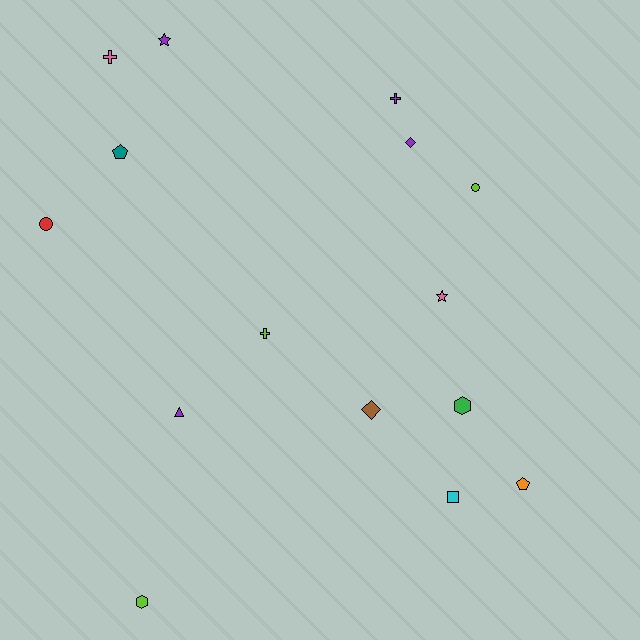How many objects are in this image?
There are 15 objects.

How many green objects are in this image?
There is 1 green object.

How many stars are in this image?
There are 2 stars.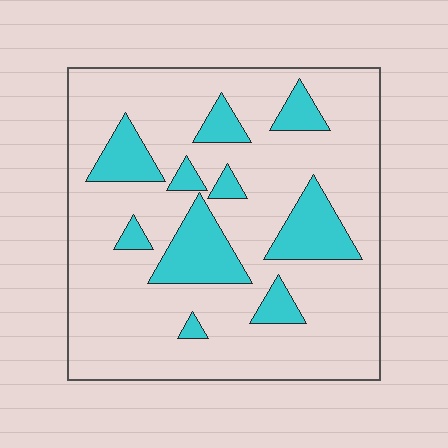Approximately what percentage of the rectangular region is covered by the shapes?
Approximately 20%.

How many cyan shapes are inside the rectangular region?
10.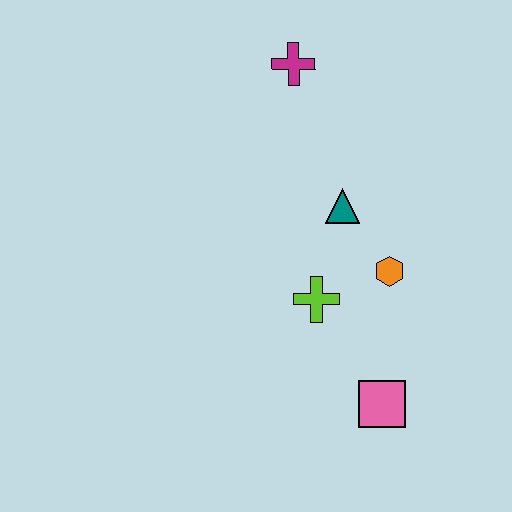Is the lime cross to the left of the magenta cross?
No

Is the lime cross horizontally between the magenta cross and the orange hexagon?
Yes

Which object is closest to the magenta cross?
The teal triangle is closest to the magenta cross.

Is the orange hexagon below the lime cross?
No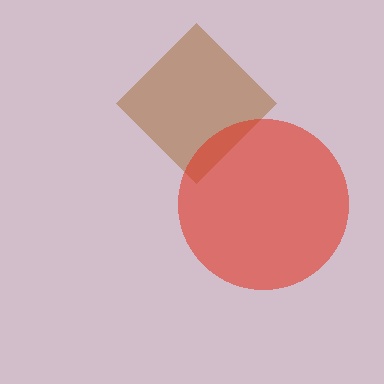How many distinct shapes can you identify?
There are 2 distinct shapes: a brown diamond, a red circle.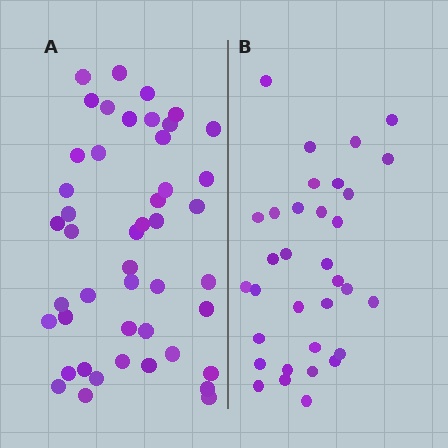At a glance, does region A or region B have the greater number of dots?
Region A (the left region) has more dots.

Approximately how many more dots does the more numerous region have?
Region A has approximately 15 more dots than region B.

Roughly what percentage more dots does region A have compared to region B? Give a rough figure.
About 40% more.